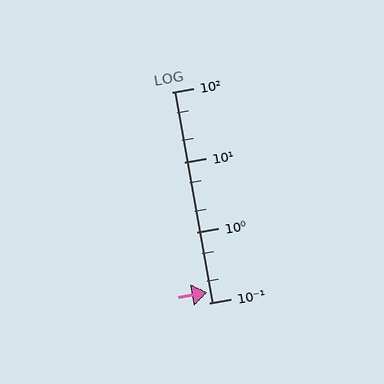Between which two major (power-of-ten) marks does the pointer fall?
The pointer is between 0.1 and 1.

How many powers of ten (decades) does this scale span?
The scale spans 3 decades, from 0.1 to 100.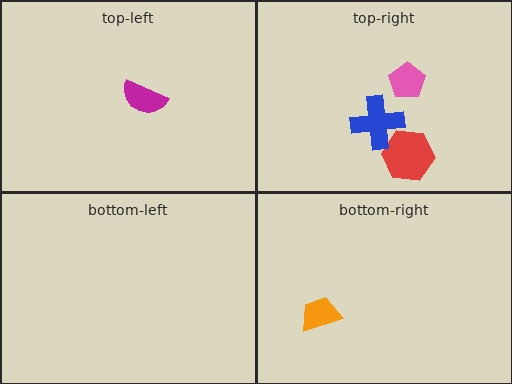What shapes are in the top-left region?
The magenta semicircle.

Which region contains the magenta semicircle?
The top-left region.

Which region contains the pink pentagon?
The top-right region.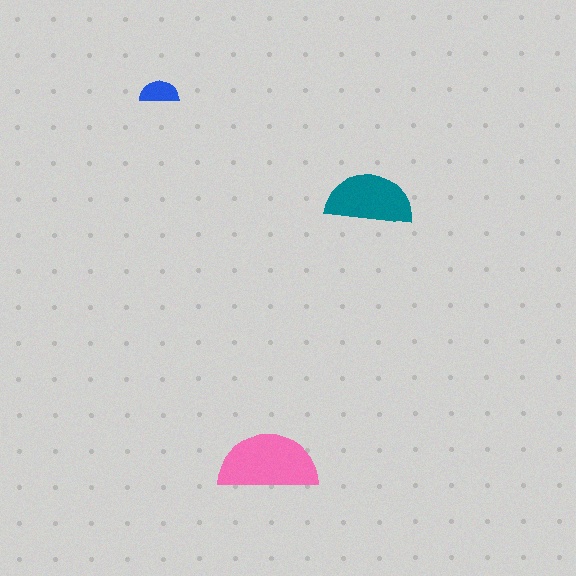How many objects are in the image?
There are 3 objects in the image.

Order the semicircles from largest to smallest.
the pink one, the teal one, the blue one.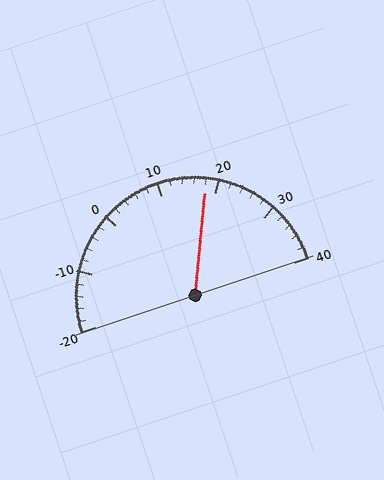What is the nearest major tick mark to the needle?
The nearest major tick mark is 20.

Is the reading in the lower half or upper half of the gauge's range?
The reading is in the upper half of the range (-20 to 40).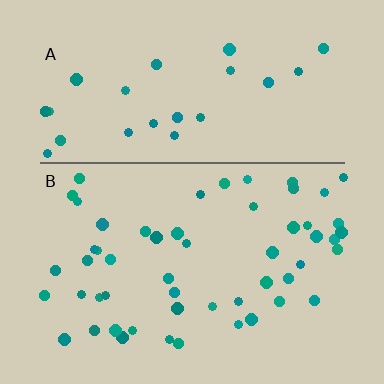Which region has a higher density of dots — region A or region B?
B (the bottom).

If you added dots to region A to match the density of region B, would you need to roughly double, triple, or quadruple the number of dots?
Approximately double.